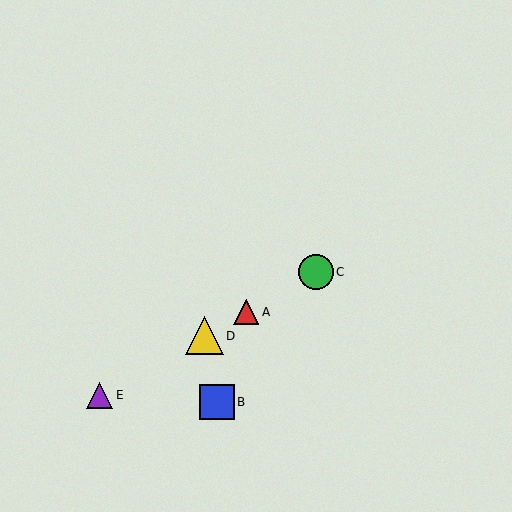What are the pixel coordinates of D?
Object D is at (204, 336).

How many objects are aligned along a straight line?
4 objects (A, C, D, E) are aligned along a straight line.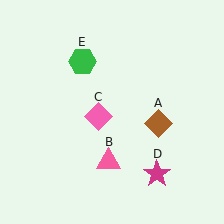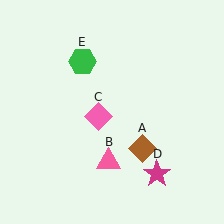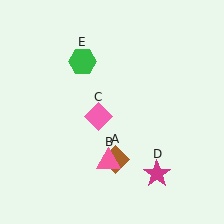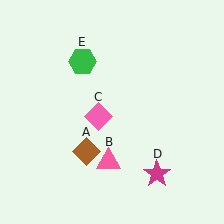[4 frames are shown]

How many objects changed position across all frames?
1 object changed position: brown diamond (object A).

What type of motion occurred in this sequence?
The brown diamond (object A) rotated clockwise around the center of the scene.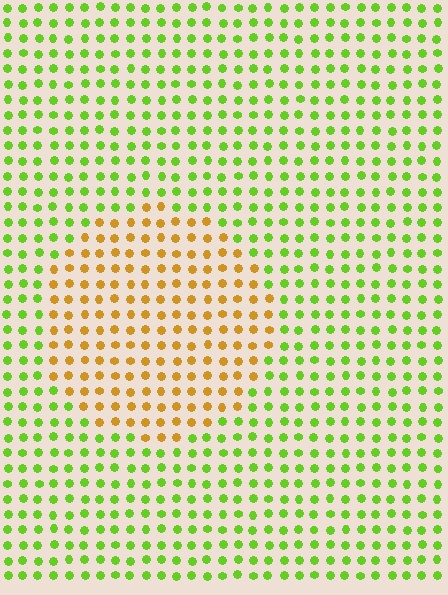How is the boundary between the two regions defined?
The boundary is defined purely by a slight shift in hue (about 57 degrees). Spacing, size, and orientation are identical on both sides.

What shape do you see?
I see a circle.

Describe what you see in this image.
The image is filled with small lime elements in a uniform arrangement. A circle-shaped region is visible where the elements are tinted to a slightly different hue, forming a subtle color boundary.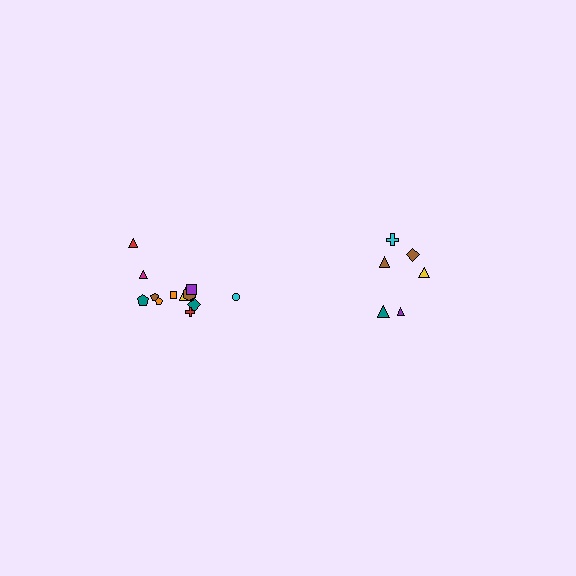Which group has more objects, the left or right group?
The left group.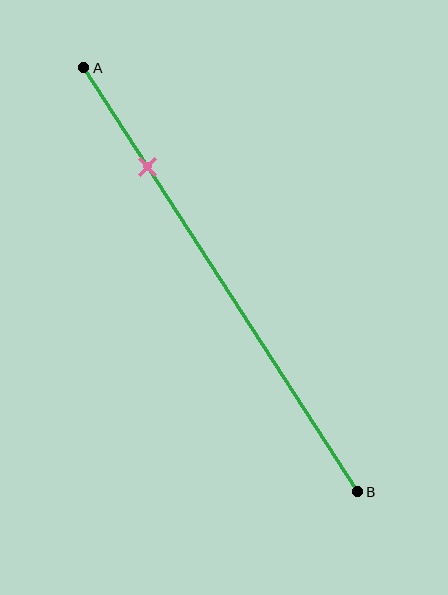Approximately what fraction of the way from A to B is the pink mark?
The pink mark is approximately 25% of the way from A to B.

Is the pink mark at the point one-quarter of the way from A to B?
Yes, the mark is approximately at the one-quarter point.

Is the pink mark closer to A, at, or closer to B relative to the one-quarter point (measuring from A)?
The pink mark is approximately at the one-quarter point of segment AB.